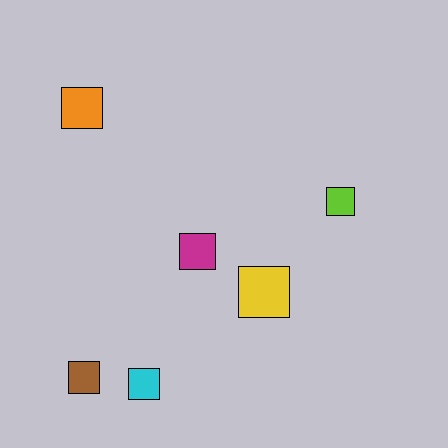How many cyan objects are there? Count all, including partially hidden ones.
There is 1 cyan object.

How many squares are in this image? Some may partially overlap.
There are 6 squares.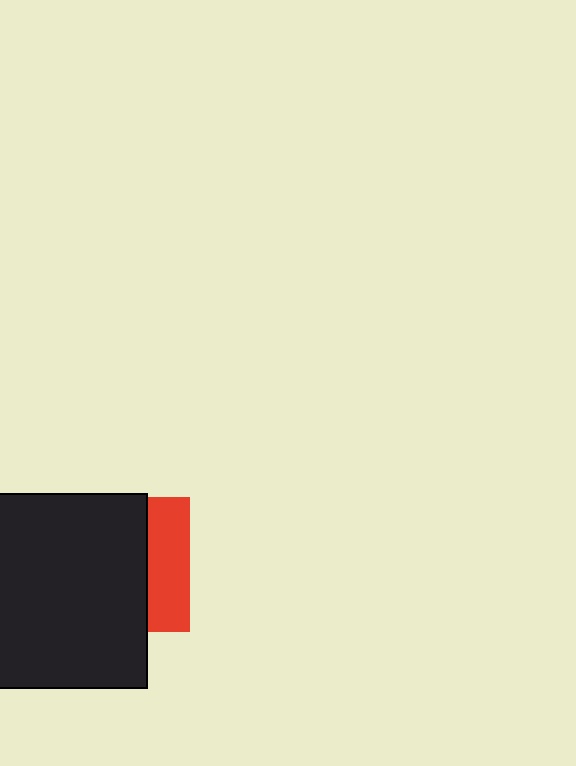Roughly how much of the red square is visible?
A small part of it is visible (roughly 31%).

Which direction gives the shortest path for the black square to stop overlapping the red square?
Moving left gives the shortest separation.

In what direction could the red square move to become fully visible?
The red square could move right. That would shift it out from behind the black square entirely.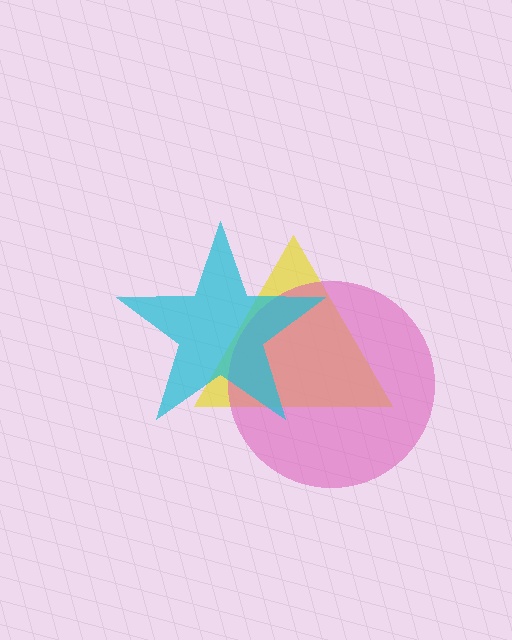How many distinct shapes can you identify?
There are 3 distinct shapes: a yellow triangle, a pink circle, a cyan star.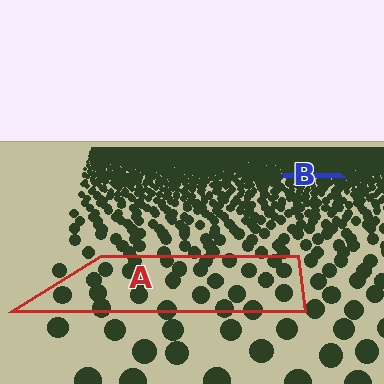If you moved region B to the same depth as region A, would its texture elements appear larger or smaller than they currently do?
They would appear larger. At a closer depth, the same texture elements are projected at a bigger on-screen size.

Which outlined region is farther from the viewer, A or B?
Region B is farther from the viewer — the texture elements inside it appear smaller and more densely packed.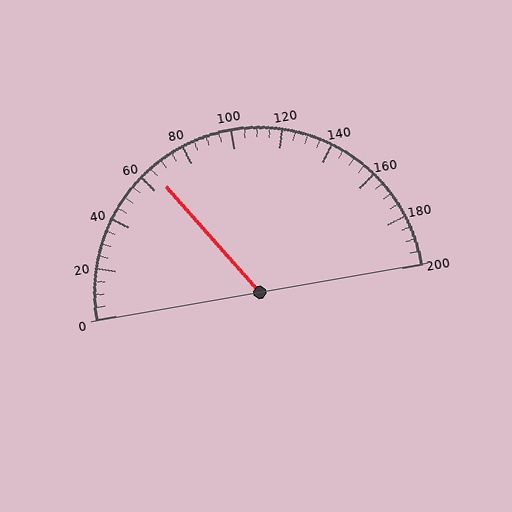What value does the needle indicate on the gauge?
The needle indicates approximately 65.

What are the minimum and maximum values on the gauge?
The gauge ranges from 0 to 200.